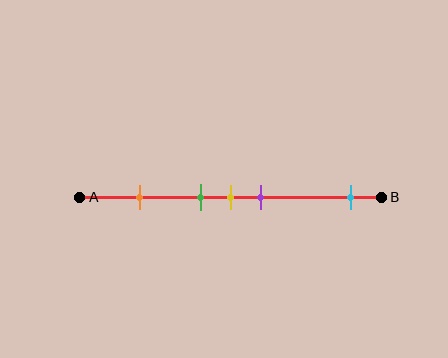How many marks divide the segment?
There are 5 marks dividing the segment.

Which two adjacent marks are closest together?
The green and yellow marks are the closest adjacent pair.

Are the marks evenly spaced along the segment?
No, the marks are not evenly spaced.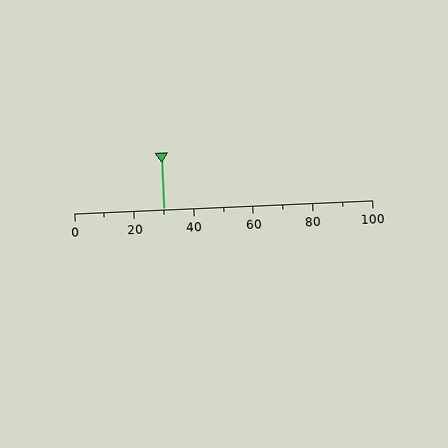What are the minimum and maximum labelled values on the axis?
The axis runs from 0 to 100.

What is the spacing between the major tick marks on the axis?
The major ticks are spaced 20 apart.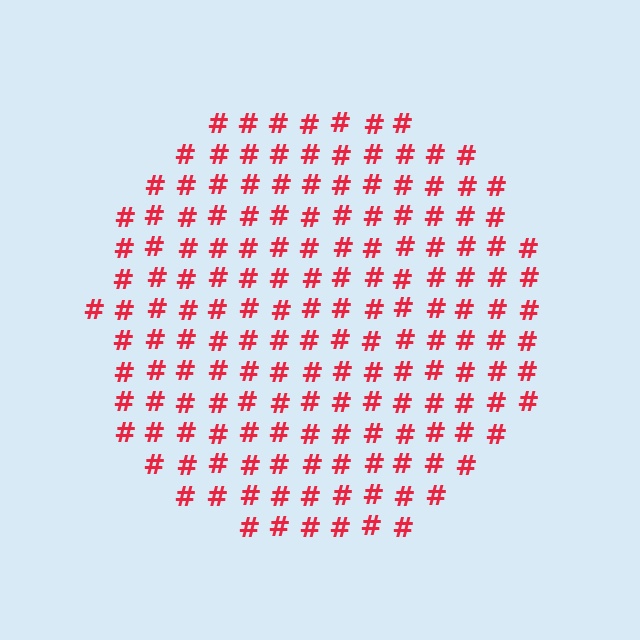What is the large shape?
The large shape is a circle.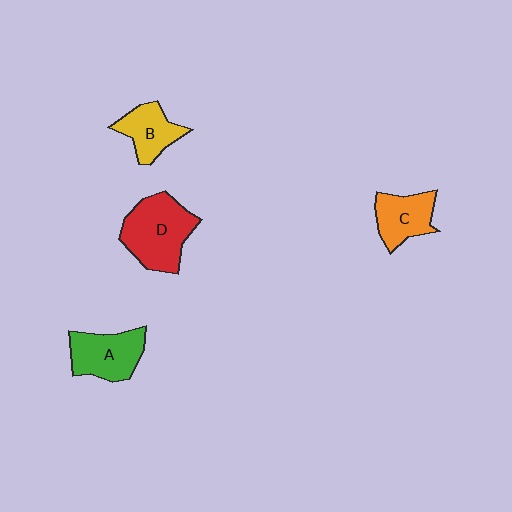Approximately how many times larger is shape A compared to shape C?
Approximately 1.2 times.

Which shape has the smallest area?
Shape B (yellow).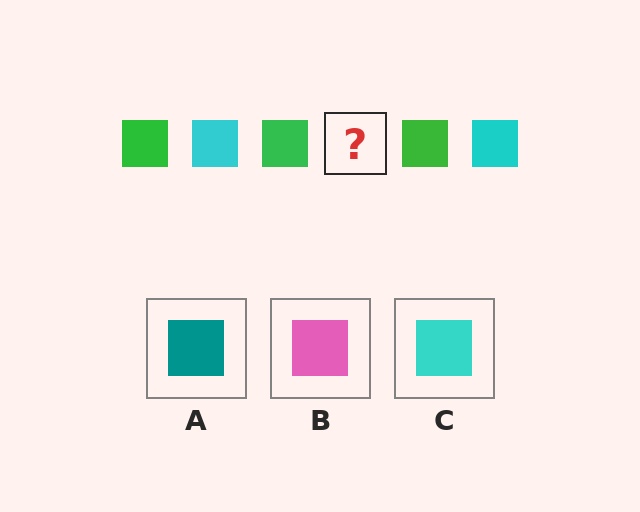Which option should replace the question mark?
Option C.